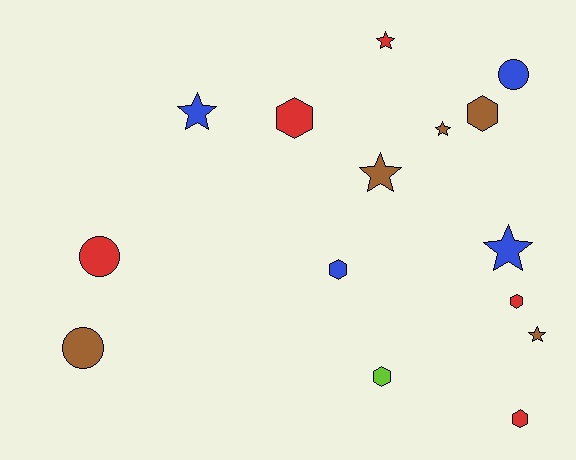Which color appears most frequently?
Brown, with 5 objects.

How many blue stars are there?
There are 2 blue stars.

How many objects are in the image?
There are 15 objects.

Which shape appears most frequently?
Hexagon, with 6 objects.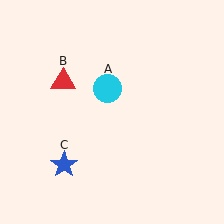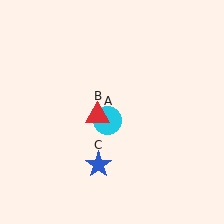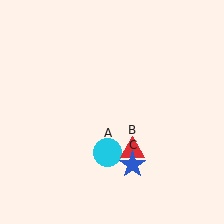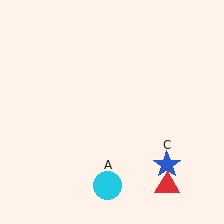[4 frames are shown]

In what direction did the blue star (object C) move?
The blue star (object C) moved right.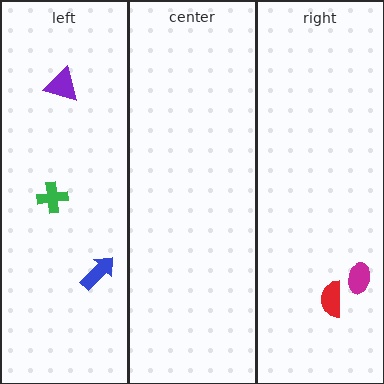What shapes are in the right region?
The magenta ellipse, the red semicircle.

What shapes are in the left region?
The green cross, the purple triangle, the blue arrow.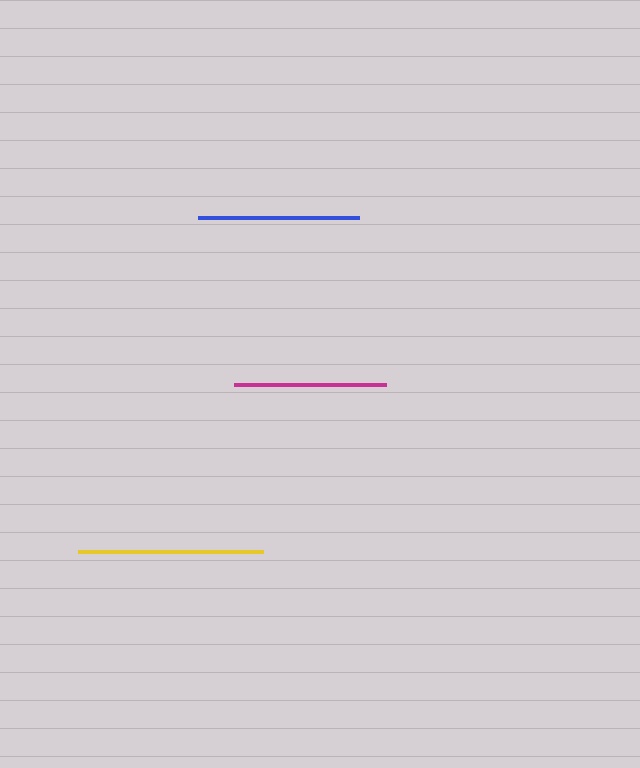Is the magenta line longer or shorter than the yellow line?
The yellow line is longer than the magenta line.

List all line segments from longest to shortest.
From longest to shortest: yellow, blue, magenta.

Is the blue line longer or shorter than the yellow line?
The yellow line is longer than the blue line.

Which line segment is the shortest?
The magenta line is the shortest at approximately 152 pixels.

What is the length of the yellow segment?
The yellow segment is approximately 185 pixels long.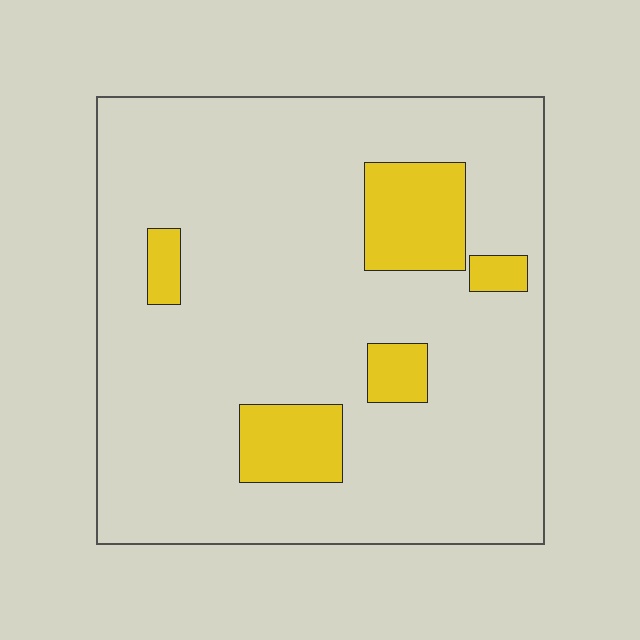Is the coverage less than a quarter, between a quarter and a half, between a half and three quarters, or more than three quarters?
Less than a quarter.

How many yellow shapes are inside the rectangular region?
5.